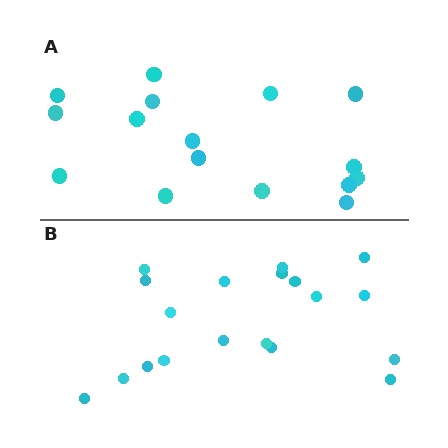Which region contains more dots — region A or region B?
Region B (the bottom region) has more dots.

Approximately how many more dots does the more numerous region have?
Region B has just a few more — roughly 2 or 3 more dots than region A.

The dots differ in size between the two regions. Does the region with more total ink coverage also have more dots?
No. Region A has more total ink coverage because its dots are larger, but region B actually contains more individual dots. Total area can be misleading — the number of items is what matters here.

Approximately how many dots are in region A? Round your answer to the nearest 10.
About 20 dots. (The exact count is 16, which rounds to 20.)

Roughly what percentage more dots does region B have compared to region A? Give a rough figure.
About 20% more.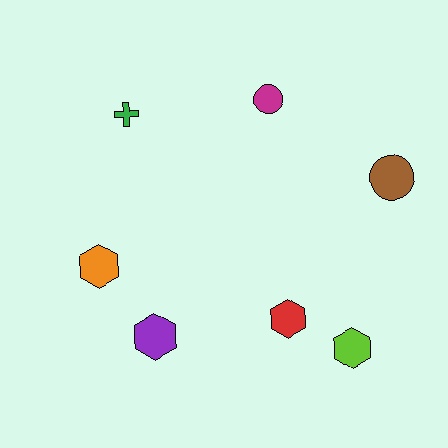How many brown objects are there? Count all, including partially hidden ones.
There is 1 brown object.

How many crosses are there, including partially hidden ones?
There is 1 cross.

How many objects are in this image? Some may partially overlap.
There are 7 objects.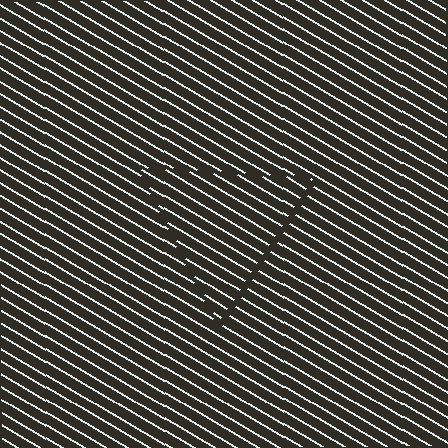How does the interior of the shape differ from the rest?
The interior of the shape contains the same grating, shifted by half a period — the contour is defined by the phase discontinuity where line-ends from the inner and outer gratings abut.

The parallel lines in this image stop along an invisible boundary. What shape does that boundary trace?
An illusory triangle. The interior of the shape contains the same grating, shifted by half a period — the contour is defined by the phase discontinuity where line-ends from the inner and outer gratings abut.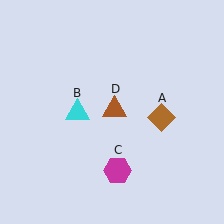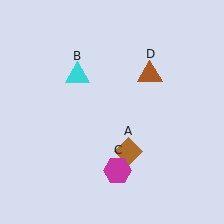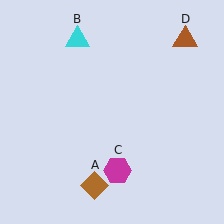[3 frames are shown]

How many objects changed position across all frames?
3 objects changed position: brown diamond (object A), cyan triangle (object B), brown triangle (object D).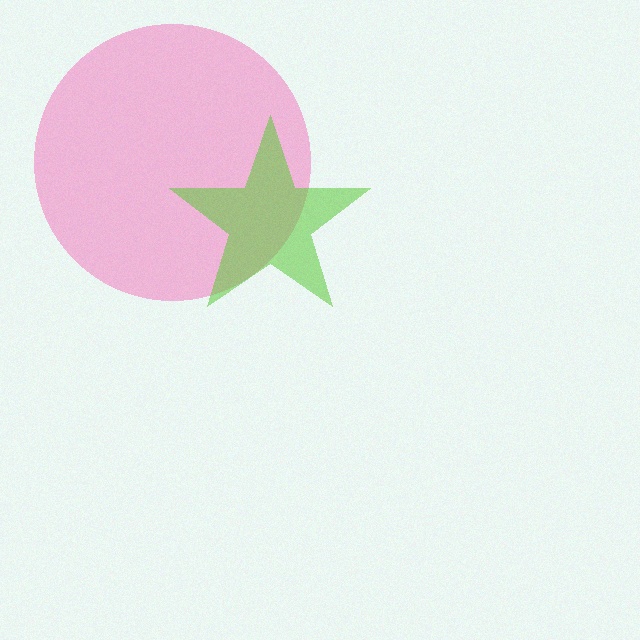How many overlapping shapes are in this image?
There are 2 overlapping shapes in the image.